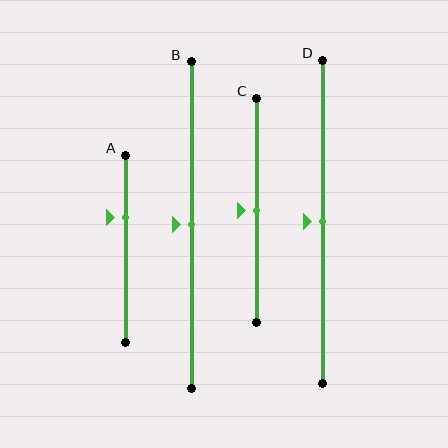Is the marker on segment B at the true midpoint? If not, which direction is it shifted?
Yes, the marker on segment B is at the true midpoint.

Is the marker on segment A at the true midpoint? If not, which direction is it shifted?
No, the marker on segment A is shifted upward by about 17% of the segment length.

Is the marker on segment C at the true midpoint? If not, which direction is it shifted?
Yes, the marker on segment C is at the true midpoint.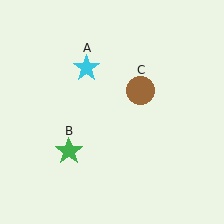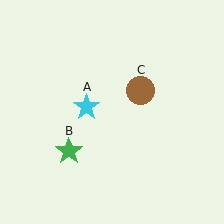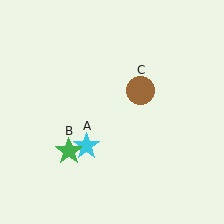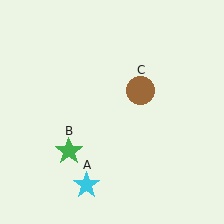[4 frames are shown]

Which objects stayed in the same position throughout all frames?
Green star (object B) and brown circle (object C) remained stationary.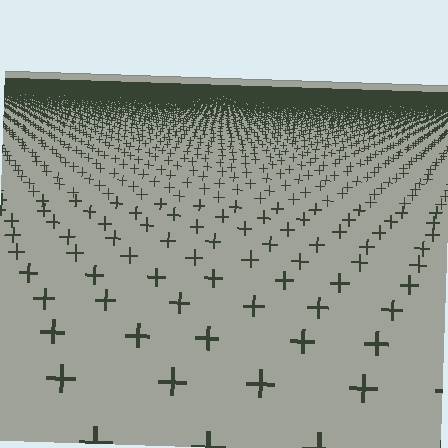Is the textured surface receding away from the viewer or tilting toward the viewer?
The surface is receding away from the viewer. Texture elements get smaller and denser toward the top.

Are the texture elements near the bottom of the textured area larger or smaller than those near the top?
Larger. Near the bottom, elements are closer to the viewer and appear at a bigger on-screen size.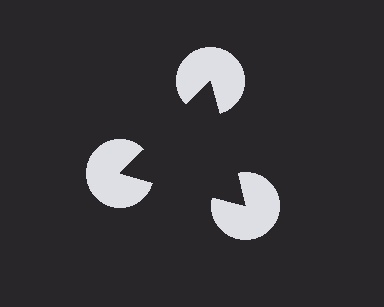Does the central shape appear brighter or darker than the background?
It typically appears slightly darker than the background, even though no actual brightness change is drawn.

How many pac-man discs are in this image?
There are 3 — one at each vertex of the illusory triangle.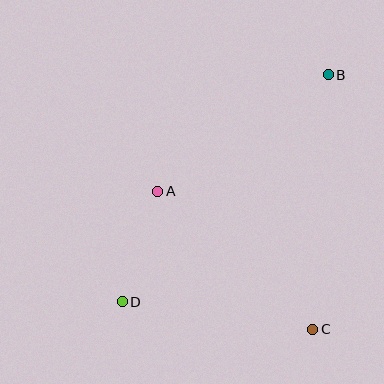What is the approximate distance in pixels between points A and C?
The distance between A and C is approximately 207 pixels.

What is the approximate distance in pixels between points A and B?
The distance between A and B is approximately 207 pixels.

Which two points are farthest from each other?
Points B and D are farthest from each other.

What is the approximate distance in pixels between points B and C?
The distance between B and C is approximately 255 pixels.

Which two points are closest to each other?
Points A and D are closest to each other.